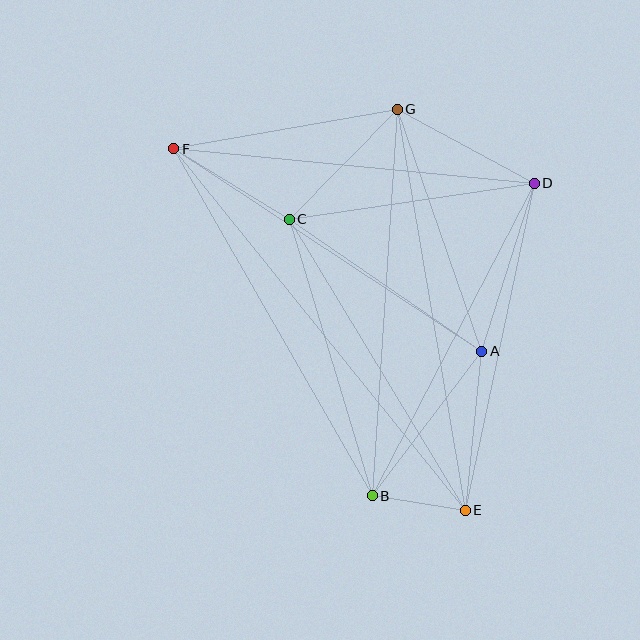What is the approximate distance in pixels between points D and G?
The distance between D and G is approximately 156 pixels.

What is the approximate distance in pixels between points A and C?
The distance between A and C is approximately 234 pixels.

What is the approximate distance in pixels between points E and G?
The distance between E and G is approximately 407 pixels.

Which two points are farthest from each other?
Points E and F are farthest from each other.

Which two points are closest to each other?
Points B and E are closest to each other.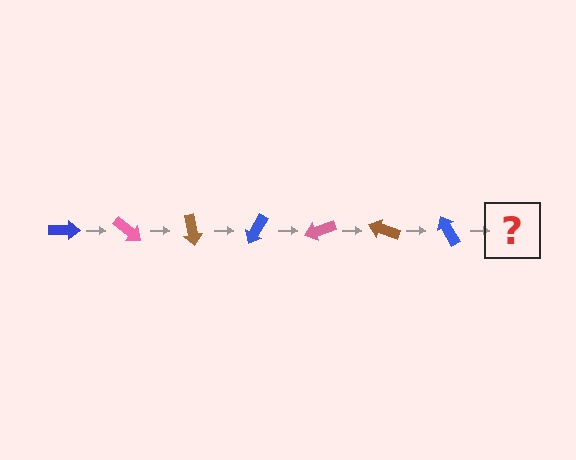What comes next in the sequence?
The next element should be a pink arrow, rotated 280 degrees from the start.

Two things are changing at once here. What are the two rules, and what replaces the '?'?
The two rules are that it rotates 40 degrees each step and the color cycles through blue, pink, and brown. The '?' should be a pink arrow, rotated 280 degrees from the start.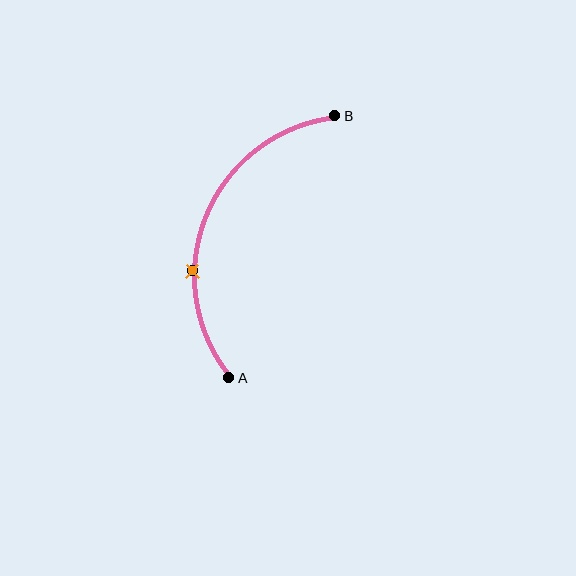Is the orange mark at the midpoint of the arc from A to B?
No. The orange mark lies on the arc but is closer to endpoint A. The arc midpoint would be at the point on the curve equidistant along the arc from both A and B.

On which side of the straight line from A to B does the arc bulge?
The arc bulges to the left of the straight line connecting A and B.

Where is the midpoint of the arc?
The arc midpoint is the point on the curve farthest from the straight line joining A and B. It sits to the left of that line.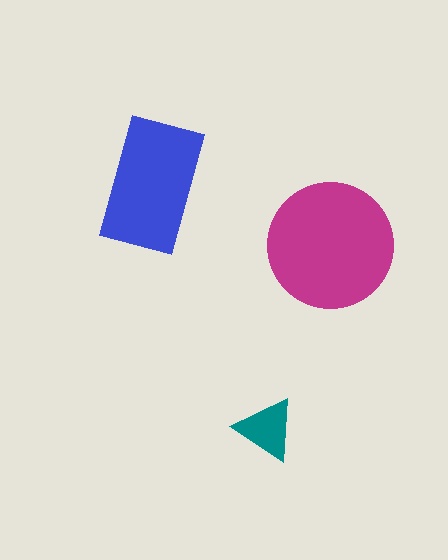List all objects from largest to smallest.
The magenta circle, the blue rectangle, the teal triangle.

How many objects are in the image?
There are 3 objects in the image.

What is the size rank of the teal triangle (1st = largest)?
3rd.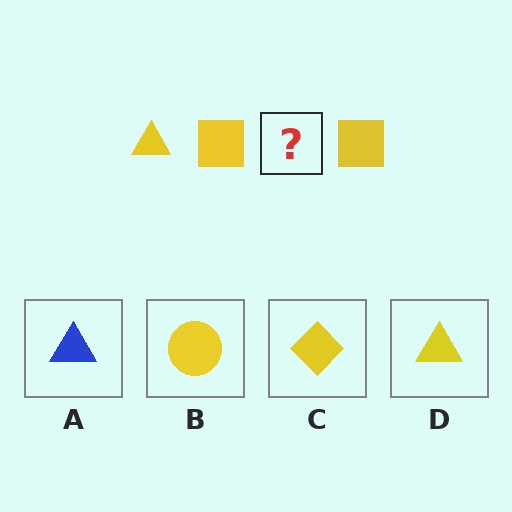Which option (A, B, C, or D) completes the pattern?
D.